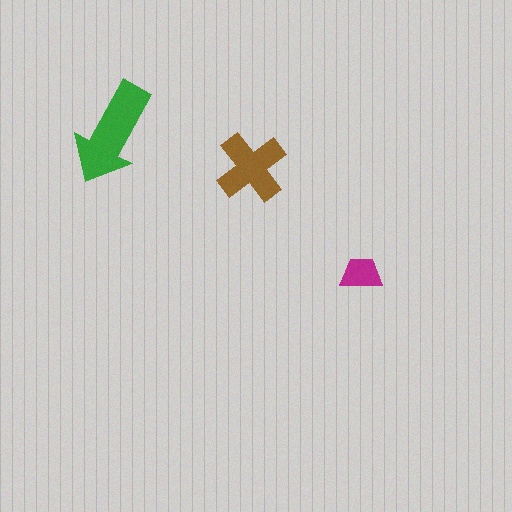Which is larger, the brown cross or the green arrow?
The green arrow.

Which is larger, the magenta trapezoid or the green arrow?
The green arrow.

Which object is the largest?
The green arrow.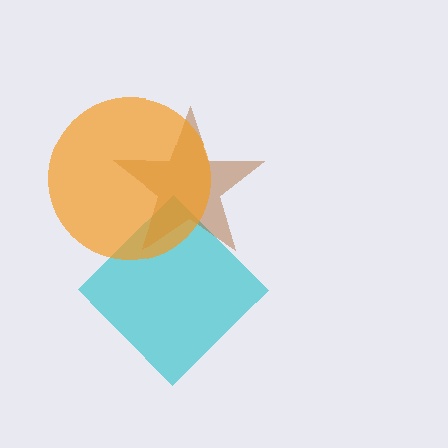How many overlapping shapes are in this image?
There are 3 overlapping shapes in the image.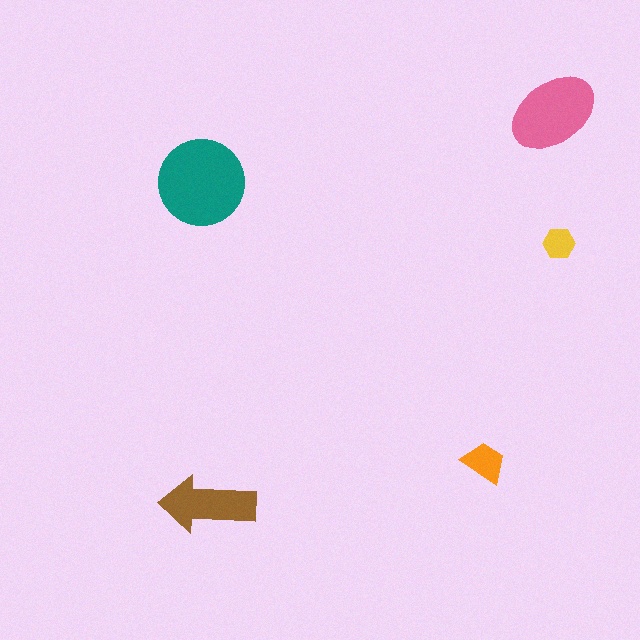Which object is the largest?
The teal circle.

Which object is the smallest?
The yellow hexagon.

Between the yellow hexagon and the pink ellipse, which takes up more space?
The pink ellipse.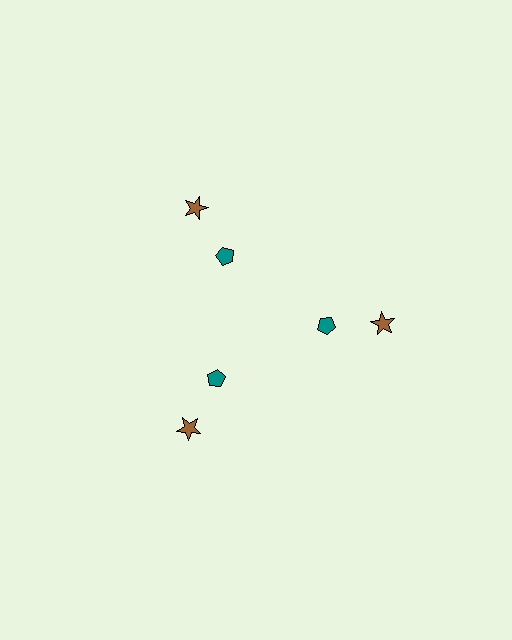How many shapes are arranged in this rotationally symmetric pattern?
There are 6 shapes, arranged in 3 groups of 2.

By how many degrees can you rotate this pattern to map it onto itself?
The pattern maps onto itself every 120 degrees of rotation.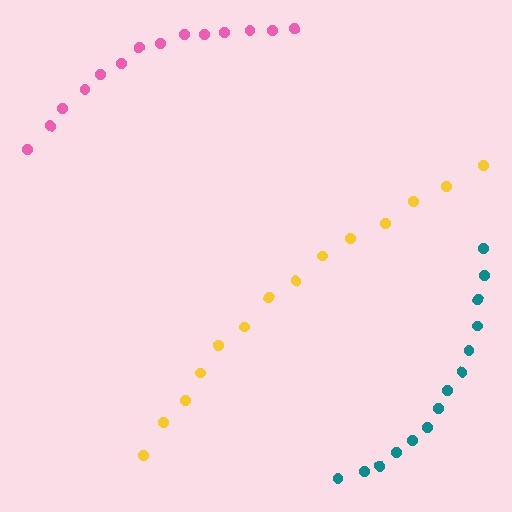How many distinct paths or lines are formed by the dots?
There are 3 distinct paths.